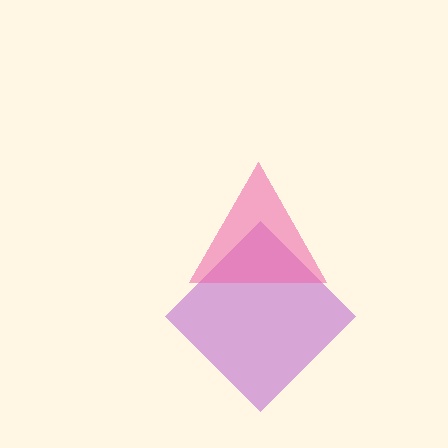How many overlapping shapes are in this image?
There are 2 overlapping shapes in the image.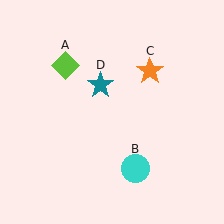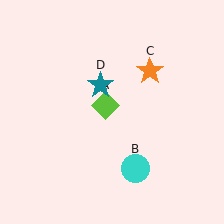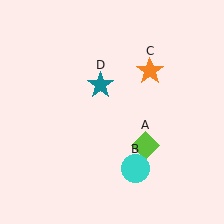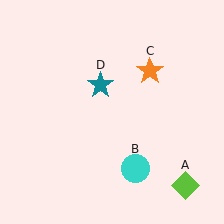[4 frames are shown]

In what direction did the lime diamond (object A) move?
The lime diamond (object A) moved down and to the right.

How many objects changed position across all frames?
1 object changed position: lime diamond (object A).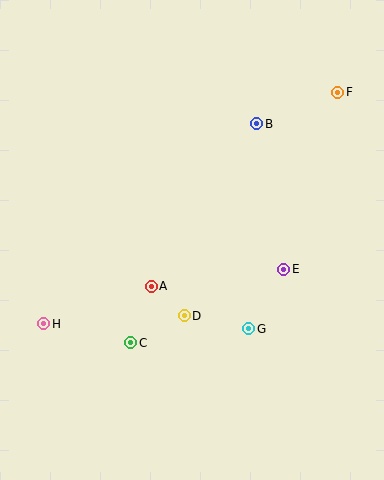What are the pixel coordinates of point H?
Point H is at (44, 324).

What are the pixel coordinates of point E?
Point E is at (284, 269).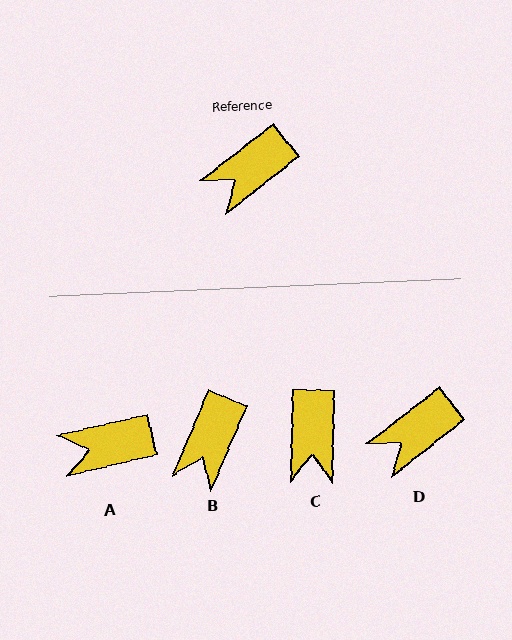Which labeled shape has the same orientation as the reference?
D.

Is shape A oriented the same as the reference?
No, it is off by about 25 degrees.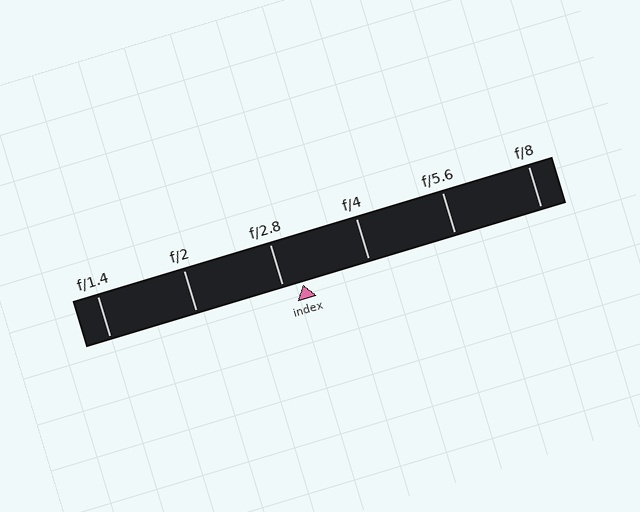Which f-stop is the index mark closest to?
The index mark is closest to f/2.8.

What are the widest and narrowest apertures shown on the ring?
The widest aperture shown is f/1.4 and the narrowest is f/8.